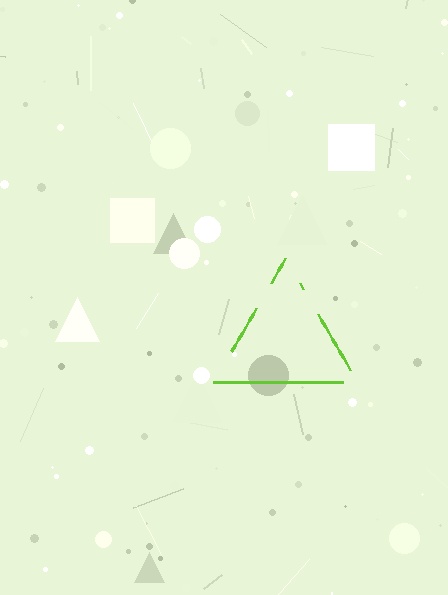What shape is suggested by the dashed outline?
The dashed outline suggests a triangle.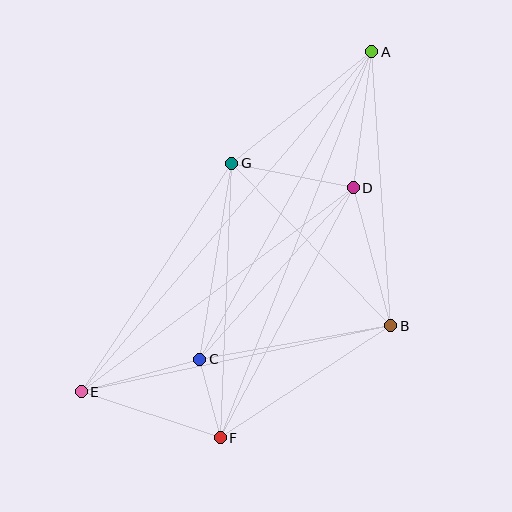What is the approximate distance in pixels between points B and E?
The distance between B and E is approximately 316 pixels.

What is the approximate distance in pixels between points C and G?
The distance between C and G is approximately 198 pixels.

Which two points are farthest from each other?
Points A and E are farthest from each other.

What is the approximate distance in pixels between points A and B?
The distance between A and B is approximately 275 pixels.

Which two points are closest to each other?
Points C and F are closest to each other.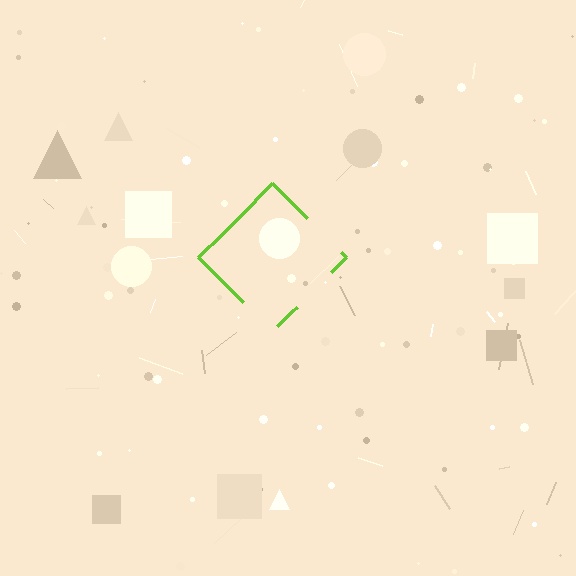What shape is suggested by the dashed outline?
The dashed outline suggests a diamond.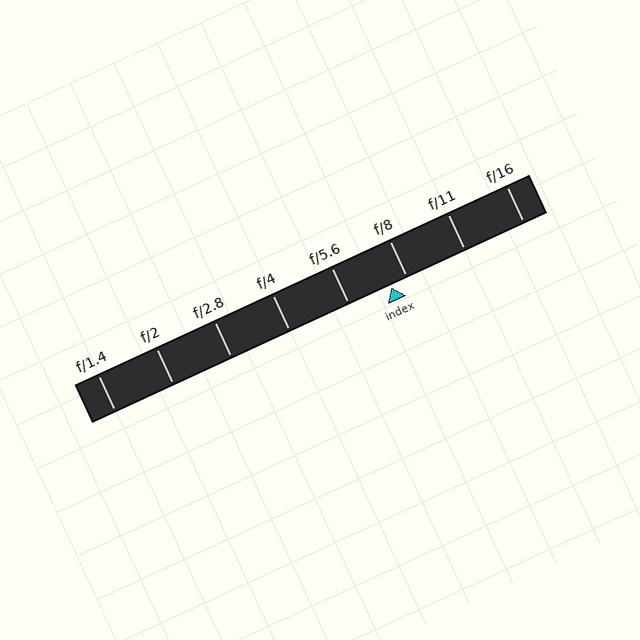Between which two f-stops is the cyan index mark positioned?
The index mark is between f/5.6 and f/8.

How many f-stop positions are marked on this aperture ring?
There are 8 f-stop positions marked.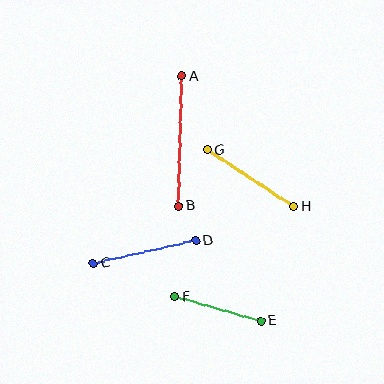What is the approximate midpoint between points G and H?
The midpoint is at approximately (250, 178) pixels.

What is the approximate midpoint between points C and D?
The midpoint is at approximately (144, 252) pixels.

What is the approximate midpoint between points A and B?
The midpoint is at approximately (180, 141) pixels.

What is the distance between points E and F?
The distance is approximately 89 pixels.